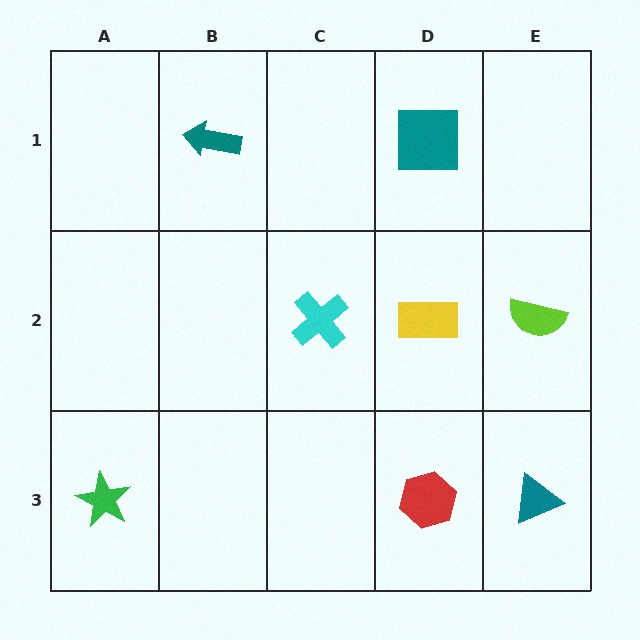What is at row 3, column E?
A teal triangle.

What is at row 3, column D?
A red hexagon.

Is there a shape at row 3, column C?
No, that cell is empty.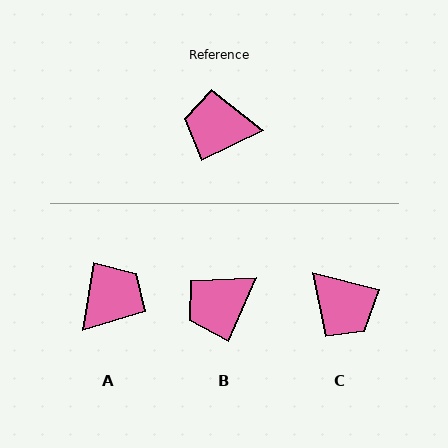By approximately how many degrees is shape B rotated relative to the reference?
Approximately 41 degrees counter-clockwise.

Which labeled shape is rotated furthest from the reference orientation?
C, about 140 degrees away.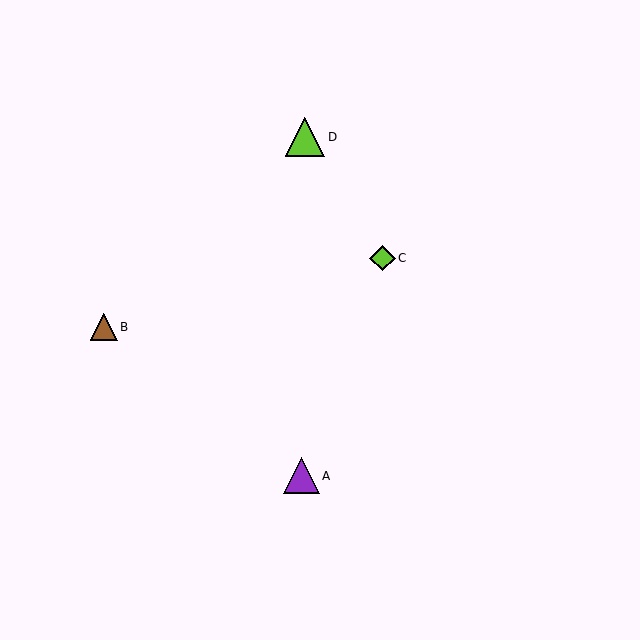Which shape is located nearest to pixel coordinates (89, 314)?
The brown triangle (labeled B) at (104, 327) is nearest to that location.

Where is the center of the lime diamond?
The center of the lime diamond is at (382, 258).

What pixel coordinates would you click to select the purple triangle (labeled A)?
Click at (301, 476) to select the purple triangle A.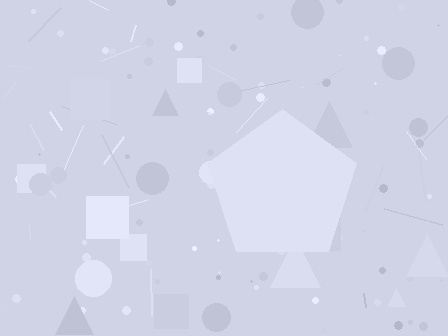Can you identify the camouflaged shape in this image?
The camouflaged shape is a pentagon.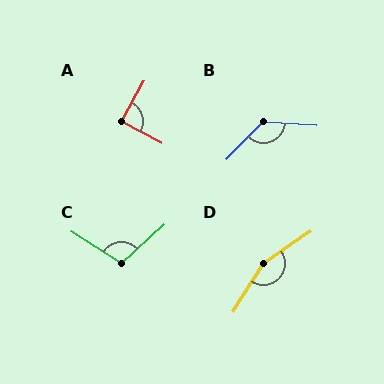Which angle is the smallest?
A, at approximately 90 degrees.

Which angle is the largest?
D, at approximately 157 degrees.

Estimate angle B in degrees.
Approximately 130 degrees.